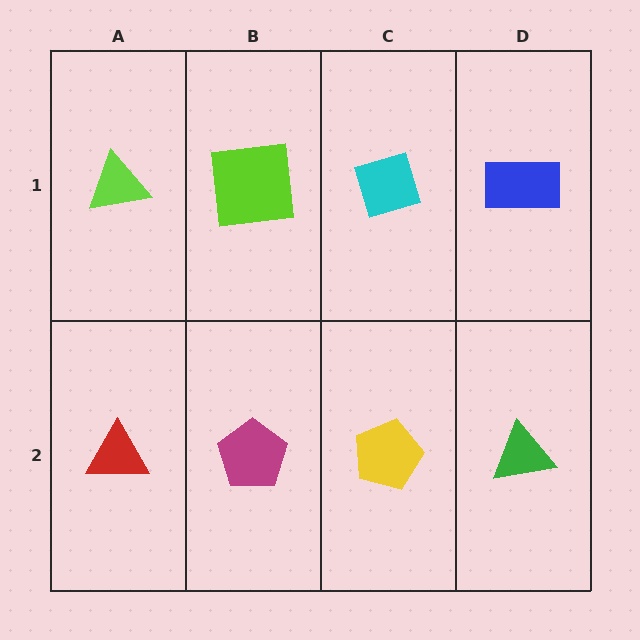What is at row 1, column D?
A blue rectangle.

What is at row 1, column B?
A lime square.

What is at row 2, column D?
A green triangle.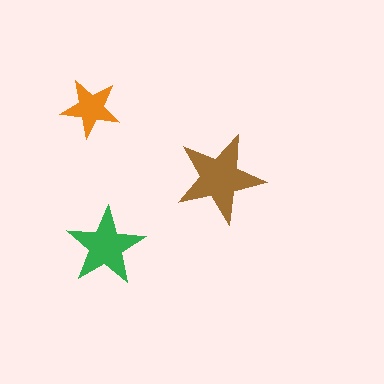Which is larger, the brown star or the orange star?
The brown one.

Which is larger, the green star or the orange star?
The green one.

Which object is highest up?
The orange star is topmost.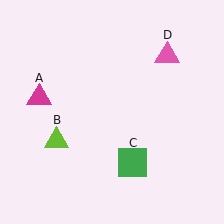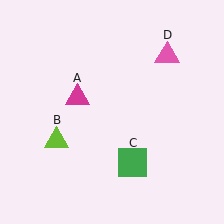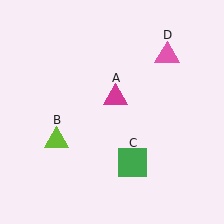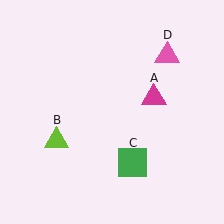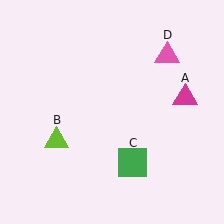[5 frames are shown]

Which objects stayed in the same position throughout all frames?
Lime triangle (object B) and green square (object C) and pink triangle (object D) remained stationary.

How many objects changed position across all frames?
1 object changed position: magenta triangle (object A).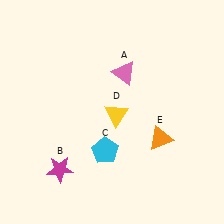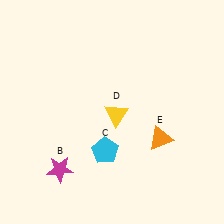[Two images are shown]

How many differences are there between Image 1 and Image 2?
There is 1 difference between the two images.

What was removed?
The pink triangle (A) was removed in Image 2.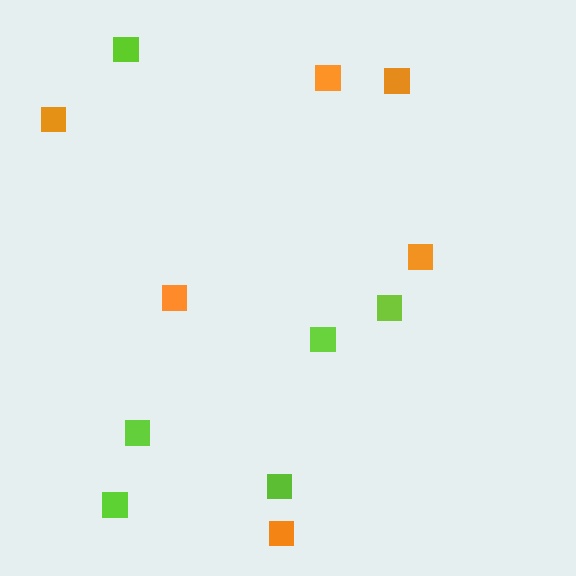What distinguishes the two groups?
There are 2 groups: one group of orange squares (6) and one group of lime squares (6).